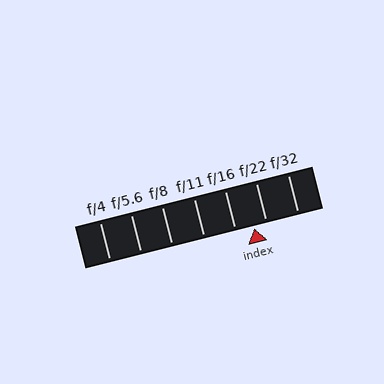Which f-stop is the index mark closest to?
The index mark is closest to f/22.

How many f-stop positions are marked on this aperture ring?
There are 7 f-stop positions marked.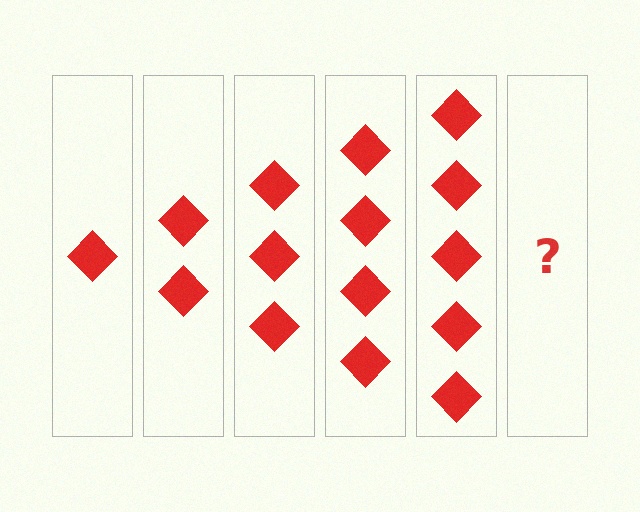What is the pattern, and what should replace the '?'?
The pattern is that each step adds one more diamond. The '?' should be 6 diamonds.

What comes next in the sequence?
The next element should be 6 diamonds.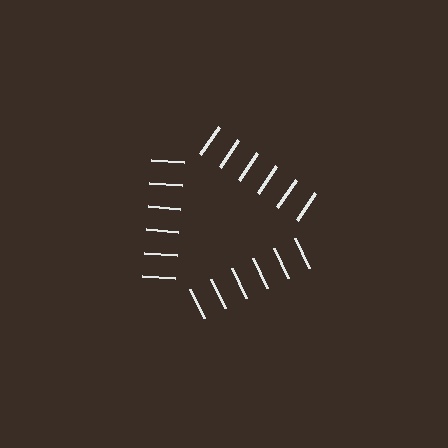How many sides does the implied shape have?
3 sides — the line-ends trace a triangle.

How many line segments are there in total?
18 — 6 along each of the 3 edges.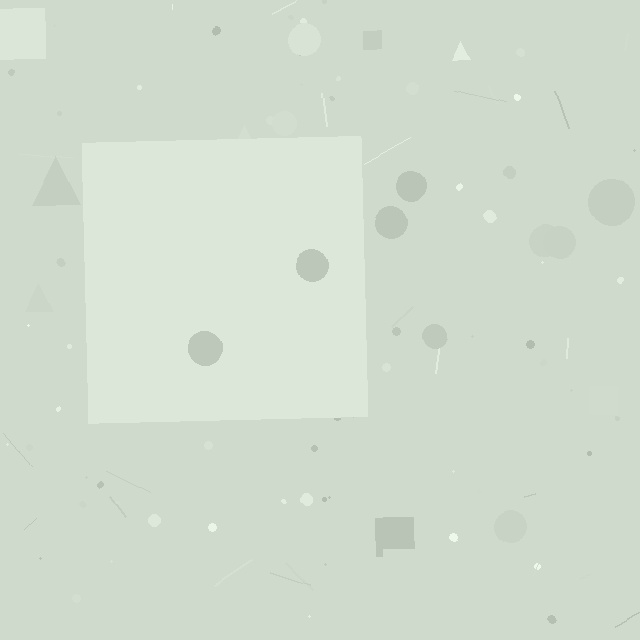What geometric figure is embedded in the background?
A square is embedded in the background.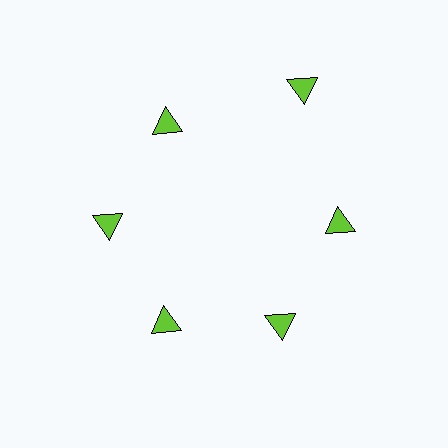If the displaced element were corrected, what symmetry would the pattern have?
It would have 6-fold rotational symmetry — the pattern would map onto itself every 60 degrees.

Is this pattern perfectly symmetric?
No. The 6 lime triangles are arranged in a ring, but one element near the 1 o'clock position is pushed outward from the center, breaking the 6-fold rotational symmetry.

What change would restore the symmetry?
The symmetry would be restored by moving it inward, back onto the ring so that all 6 triangles sit at equal angles and equal distance from the center.